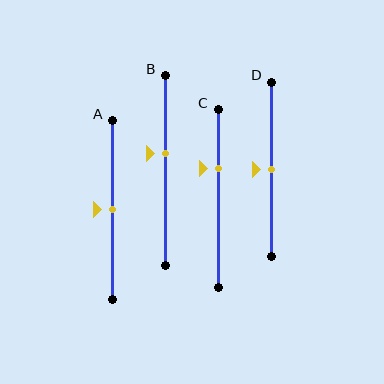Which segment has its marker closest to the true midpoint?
Segment A has its marker closest to the true midpoint.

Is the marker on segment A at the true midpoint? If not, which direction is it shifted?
Yes, the marker on segment A is at the true midpoint.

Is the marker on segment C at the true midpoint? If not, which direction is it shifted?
No, the marker on segment C is shifted upward by about 17% of the segment length.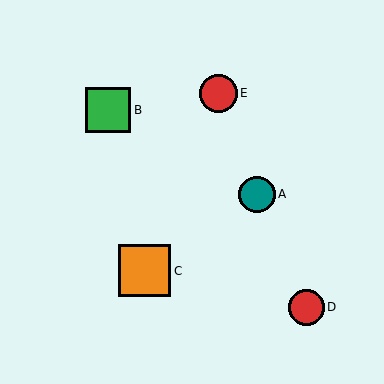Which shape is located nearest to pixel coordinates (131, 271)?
The orange square (labeled C) at (145, 271) is nearest to that location.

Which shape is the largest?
The orange square (labeled C) is the largest.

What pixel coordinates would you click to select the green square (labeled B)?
Click at (108, 110) to select the green square B.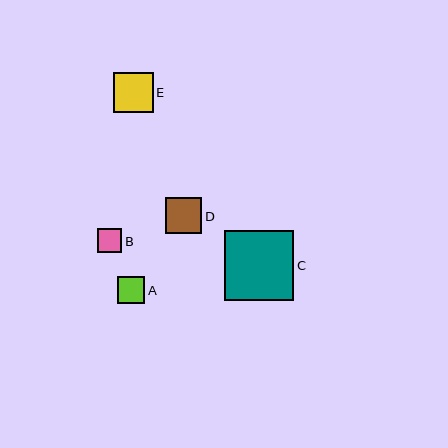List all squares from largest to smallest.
From largest to smallest: C, E, D, A, B.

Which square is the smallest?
Square B is the smallest with a size of approximately 24 pixels.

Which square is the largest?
Square C is the largest with a size of approximately 70 pixels.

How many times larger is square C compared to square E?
Square C is approximately 1.7 times the size of square E.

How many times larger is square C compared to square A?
Square C is approximately 2.5 times the size of square A.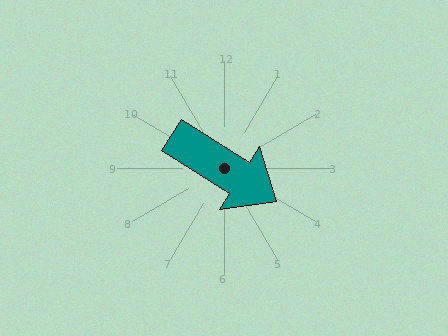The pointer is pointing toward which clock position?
Roughly 4 o'clock.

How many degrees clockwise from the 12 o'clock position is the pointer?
Approximately 122 degrees.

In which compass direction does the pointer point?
Southeast.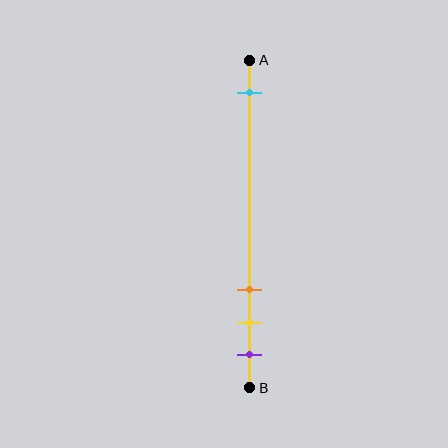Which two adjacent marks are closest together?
The yellow and purple marks are the closest adjacent pair.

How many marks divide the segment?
There are 4 marks dividing the segment.